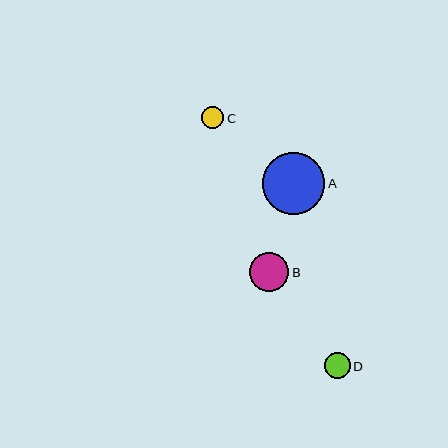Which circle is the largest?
Circle A is the largest with a size of approximately 63 pixels.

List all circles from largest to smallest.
From largest to smallest: A, B, D, C.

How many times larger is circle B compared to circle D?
Circle B is approximately 1.5 times the size of circle D.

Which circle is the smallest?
Circle C is the smallest with a size of approximately 22 pixels.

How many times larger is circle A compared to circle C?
Circle A is approximately 2.8 times the size of circle C.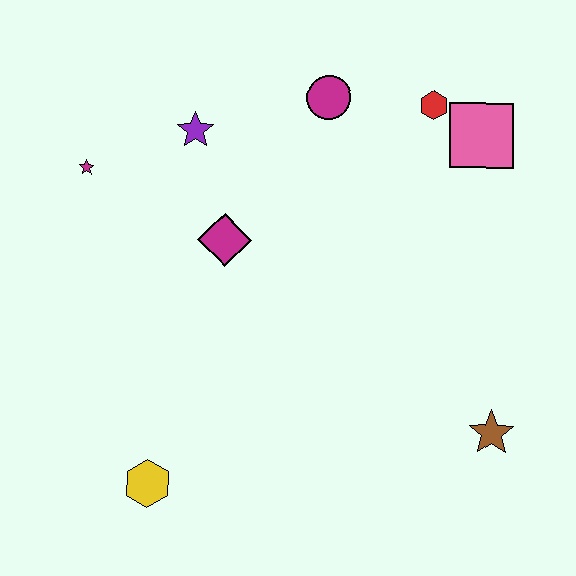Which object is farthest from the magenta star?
The brown star is farthest from the magenta star.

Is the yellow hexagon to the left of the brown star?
Yes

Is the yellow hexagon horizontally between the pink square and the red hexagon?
No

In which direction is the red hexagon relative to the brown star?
The red hexagon is above the brown star.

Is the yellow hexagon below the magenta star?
Yes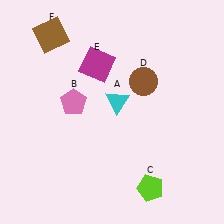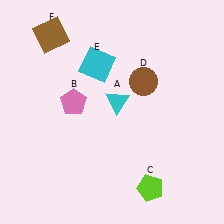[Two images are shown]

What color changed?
The square (E) changed from magenta in Image 1 to cyan in Image 2.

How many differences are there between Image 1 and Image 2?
There is 1 difference between the two images.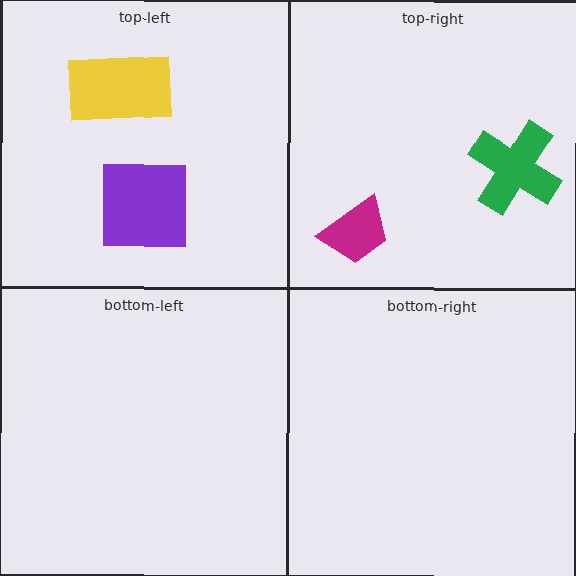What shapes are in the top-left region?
The yellow rectangle, the purple square.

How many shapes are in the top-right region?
2.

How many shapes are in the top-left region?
2.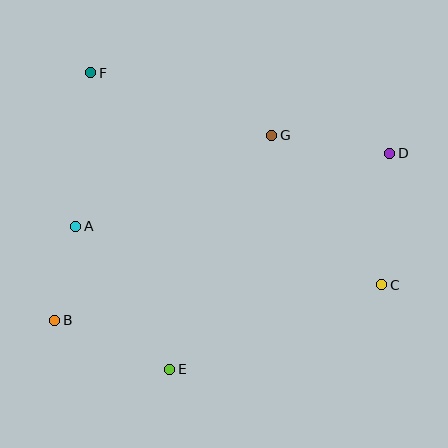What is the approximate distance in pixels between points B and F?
The distance between B and F is approximately 250 pixels.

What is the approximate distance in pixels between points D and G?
The distance between D and G is approximately 119 pixels.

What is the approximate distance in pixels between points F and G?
The distance between F and G is approximately 192 pixels.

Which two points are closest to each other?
Points A and B are closest to each other.